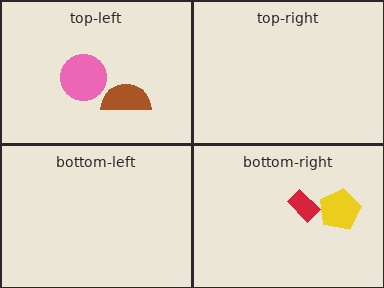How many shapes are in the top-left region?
2.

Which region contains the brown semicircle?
The top-left region.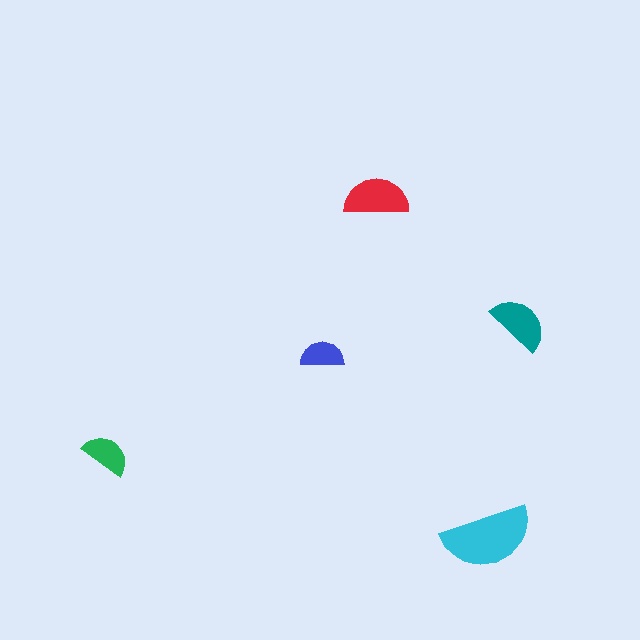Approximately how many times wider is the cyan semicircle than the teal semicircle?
About 1.5 times wider.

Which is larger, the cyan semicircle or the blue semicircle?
The cyan one.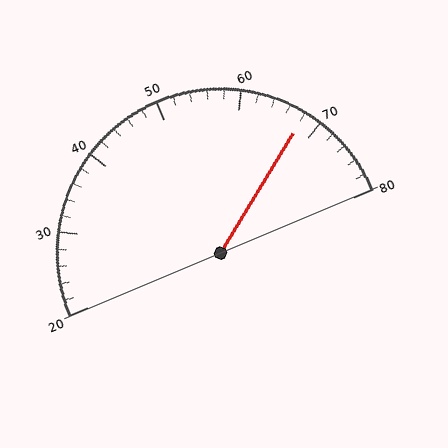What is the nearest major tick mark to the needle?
The nearest major tick mark is 70.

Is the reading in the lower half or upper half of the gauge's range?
The reading is in the upper half of the range (20 to 80).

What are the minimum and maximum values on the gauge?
The gauge ranges from 20 to 80.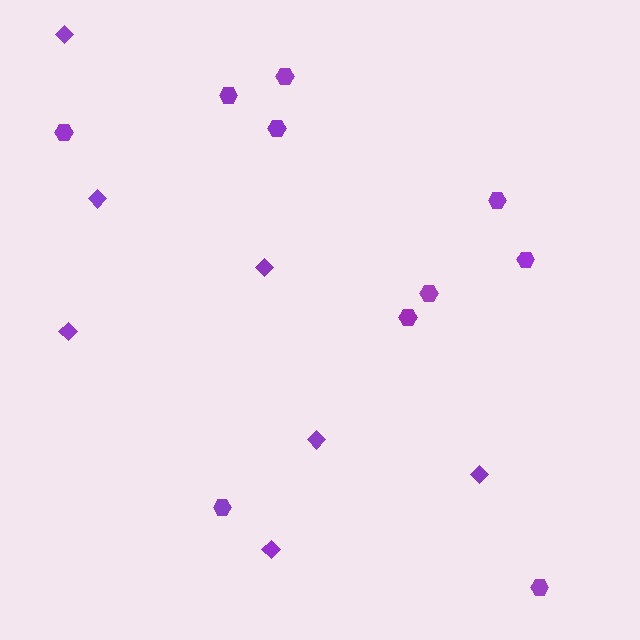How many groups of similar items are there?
There are 2 groups: one group of hexagons (10) and one group of diamonds (7).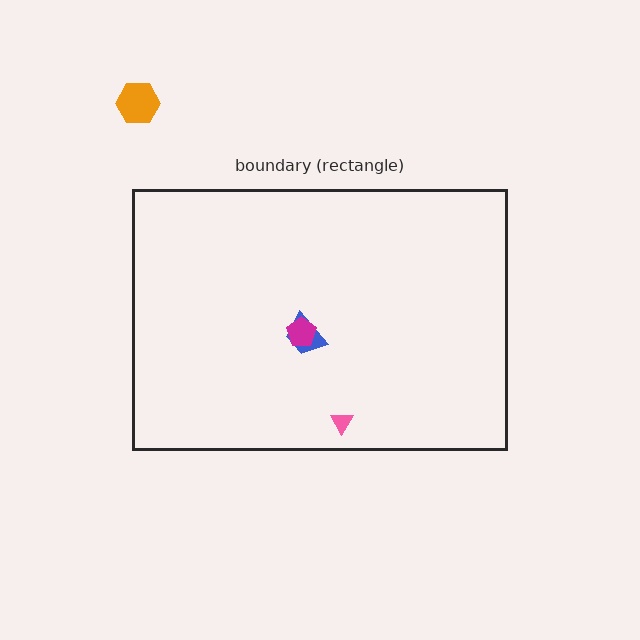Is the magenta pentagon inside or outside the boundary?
Inside.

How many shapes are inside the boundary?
3 inside, 1 outside.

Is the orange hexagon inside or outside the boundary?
Outside.